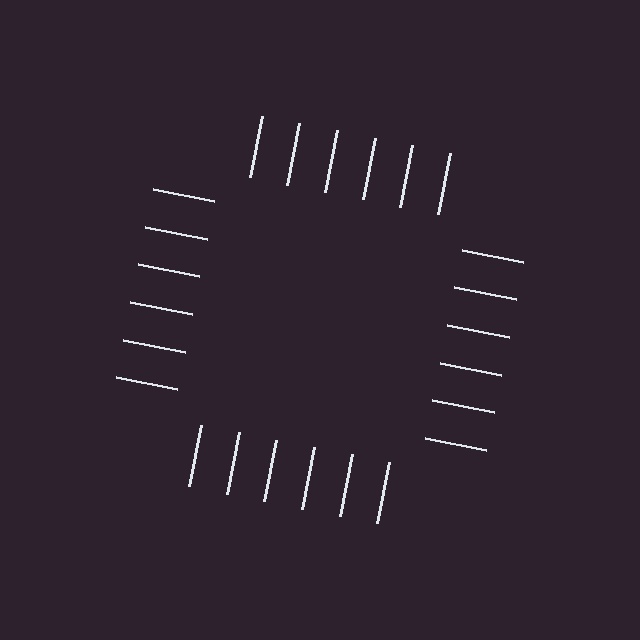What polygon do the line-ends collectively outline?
An illusory square — the line segments terminate on its edges but no continuous stroke is drawn.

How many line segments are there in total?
24 — 6 along each of the 4 edges.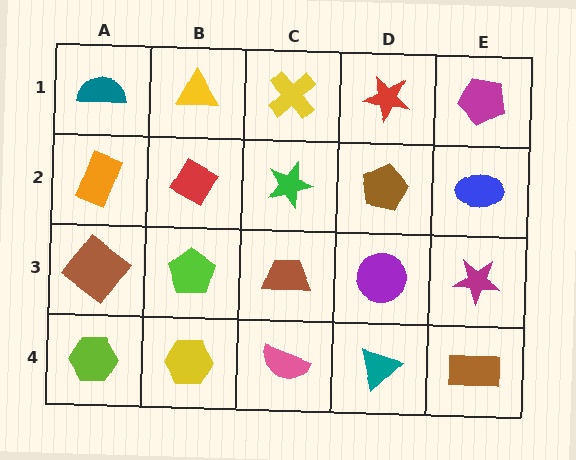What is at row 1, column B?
A yellow triangle.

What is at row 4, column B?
A yellow hexagon.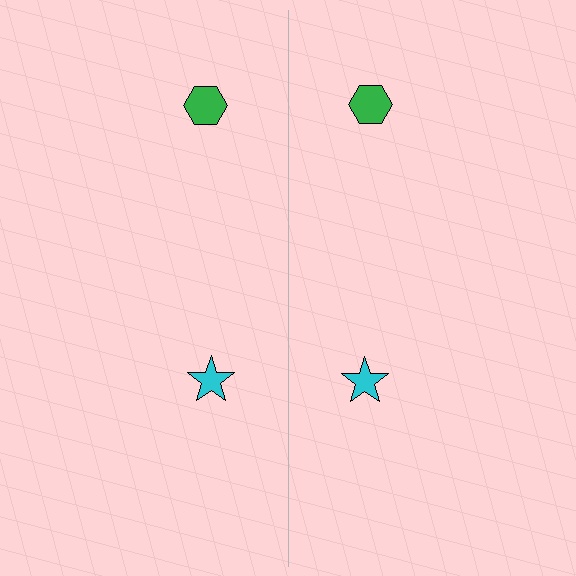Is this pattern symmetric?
Yes, this pattern has bilateral (reflection) symmetry.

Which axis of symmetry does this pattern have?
The pattern has a vertical axis of symmetry running through the center of the image.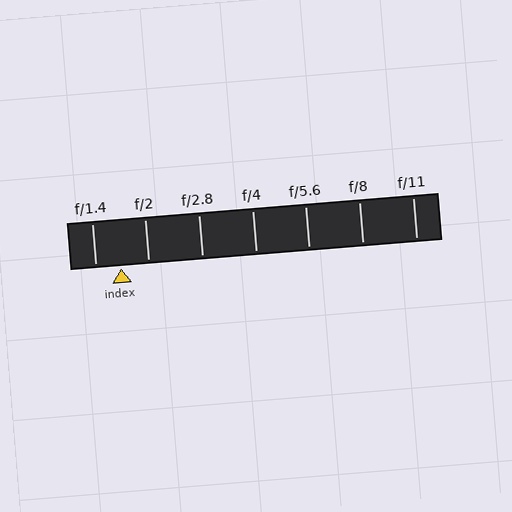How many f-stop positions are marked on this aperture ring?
There are 7 f-stop positions marked.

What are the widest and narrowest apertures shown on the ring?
The widest aperture shown is f/1.4 and the narrowest is f/11.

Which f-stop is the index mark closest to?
The index mark is closest to f/1.4.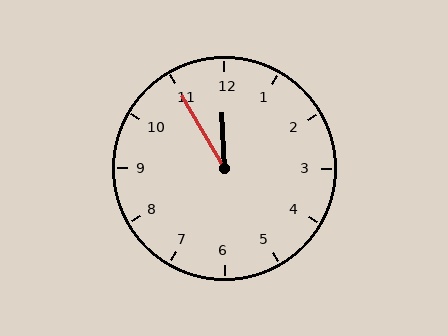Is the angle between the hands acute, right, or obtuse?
It is acute.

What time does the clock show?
11:55.